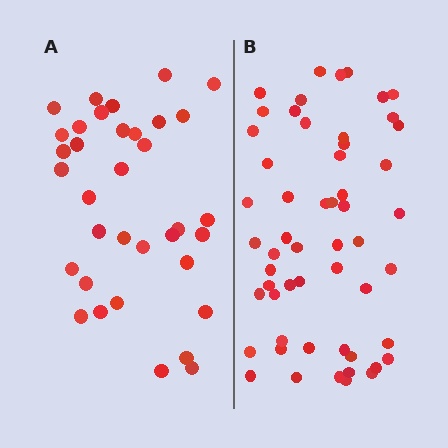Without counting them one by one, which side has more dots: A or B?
Region B (the right region) has more dots.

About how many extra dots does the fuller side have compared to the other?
Region B has approximately 20 more dots than region A.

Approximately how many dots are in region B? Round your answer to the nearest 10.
About 60 dots. (The exact count is 55, which rounds to 60.)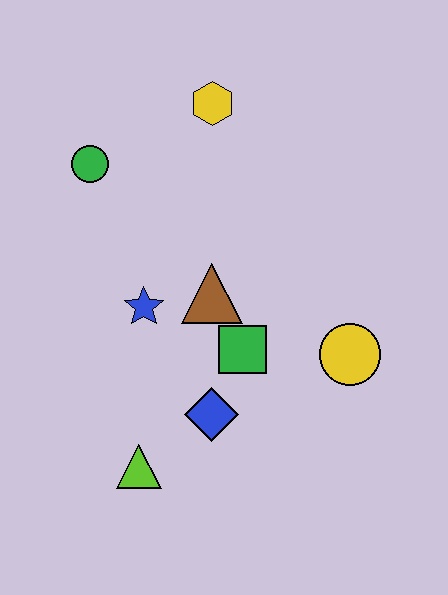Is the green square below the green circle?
Yes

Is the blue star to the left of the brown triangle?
Yes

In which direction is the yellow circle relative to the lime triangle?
The yellow circle is to the right of the lime triangle.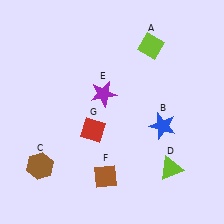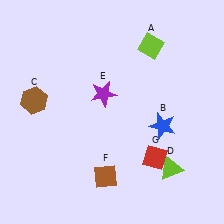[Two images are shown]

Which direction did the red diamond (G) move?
The red diamond (G) moved right.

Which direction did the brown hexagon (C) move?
The brown hexagon (C) moved up.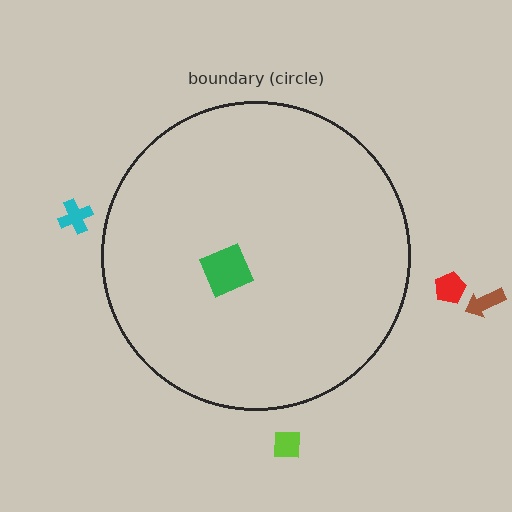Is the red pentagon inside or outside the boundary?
Outside.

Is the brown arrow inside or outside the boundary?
Outside.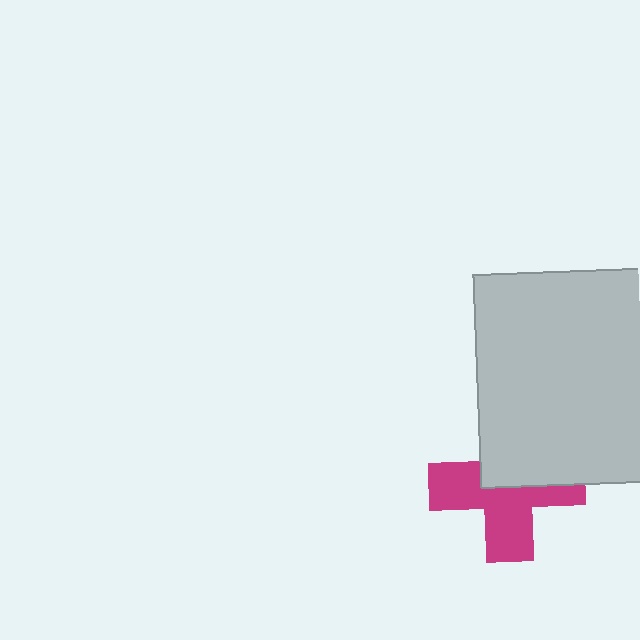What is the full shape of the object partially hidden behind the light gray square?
The partially hidden object is a magenta cross.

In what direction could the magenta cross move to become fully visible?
The magenta cross could move down. That would shift it out from behind the light gray square entirely.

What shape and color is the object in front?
The object in front is a light gray square.